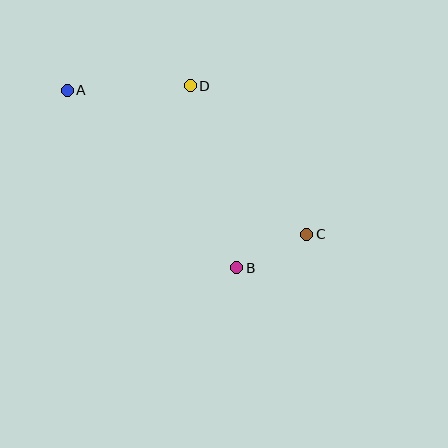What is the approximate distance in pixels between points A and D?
The distance between A and D is approximately 123 pixels.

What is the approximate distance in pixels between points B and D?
The distance between B and D is approximately 188 pixels.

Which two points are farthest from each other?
Points A and C are farthest from each other.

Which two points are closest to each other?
Points B and C are closest to each other.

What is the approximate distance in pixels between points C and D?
The distance between C and D is approximately 189 pixels.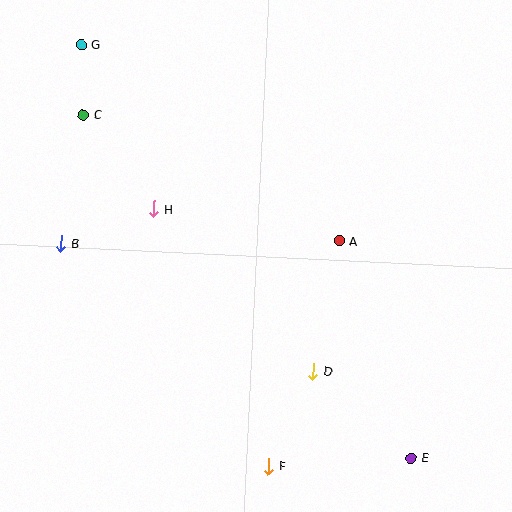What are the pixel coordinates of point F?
Point F is at (269, 466).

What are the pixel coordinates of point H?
Point H is at (154, 209).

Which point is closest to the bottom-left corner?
Point F is closest to the bottom-left corner.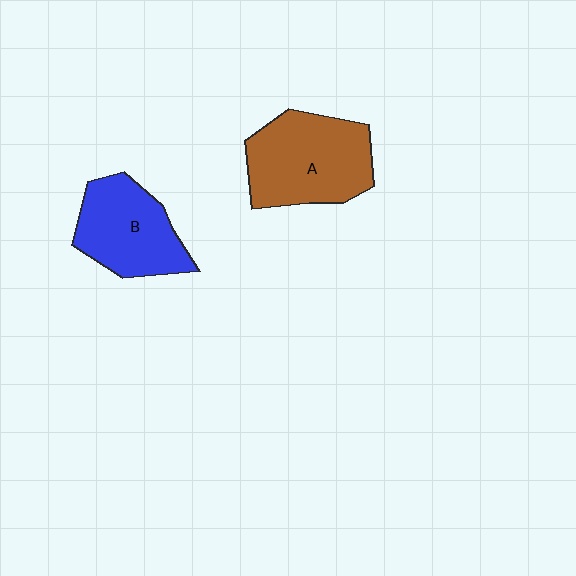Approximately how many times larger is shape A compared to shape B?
Approximately 1.2 times.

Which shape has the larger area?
Shape A (brown).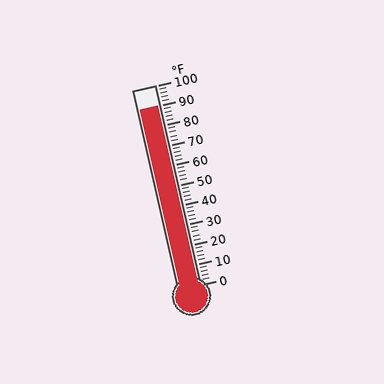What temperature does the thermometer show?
The thermometer shows approximately 90°F.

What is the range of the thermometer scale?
The thermometer scale ranges from 0°F to 100°F.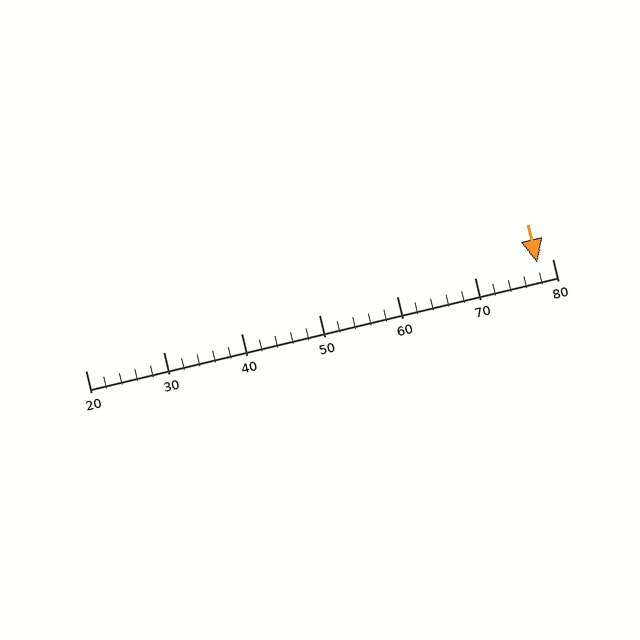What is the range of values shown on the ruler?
The ruler shows values from 20 to 80.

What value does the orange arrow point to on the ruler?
The orange arrow points to approximately 78.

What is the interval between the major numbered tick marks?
The major tick marks are spaced 10 units apart.